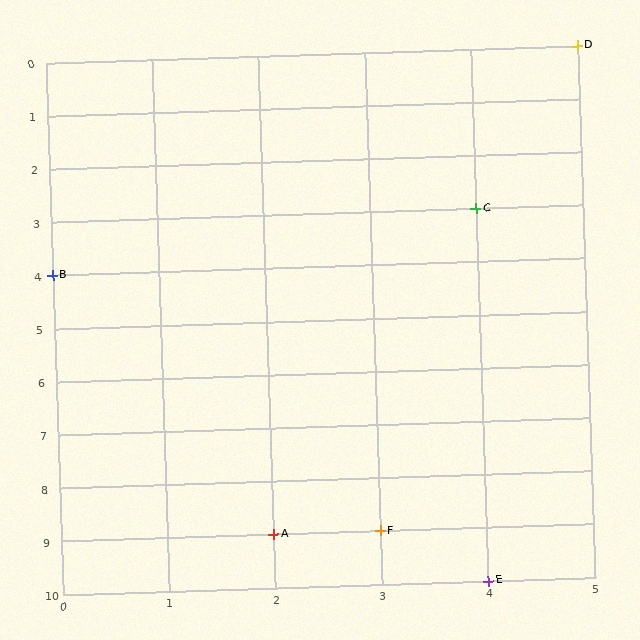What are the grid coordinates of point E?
Point E is at grid coordinates (4, 10).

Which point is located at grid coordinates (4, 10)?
Point E is at (4, 10).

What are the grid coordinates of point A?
Point A is at grid coordinates (2, 9).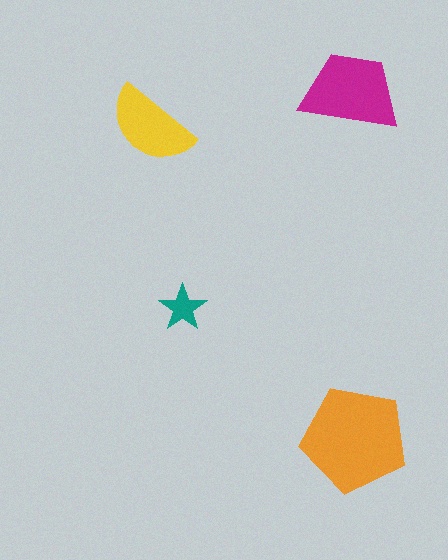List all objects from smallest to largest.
The teal star, the yellow semicircle, the magenta trapezoid, the orange pentagon.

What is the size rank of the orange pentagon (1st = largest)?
1st.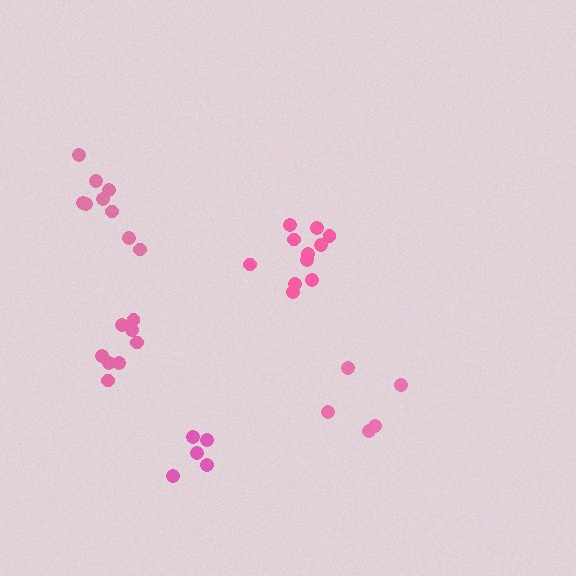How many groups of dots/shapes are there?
There are 5 groups.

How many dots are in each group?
Group 1: 8 dots, Group 2: 5 dots, Group 3: 11 dots, Group 4: 9 dots, Group 5: 5 dots (38 total).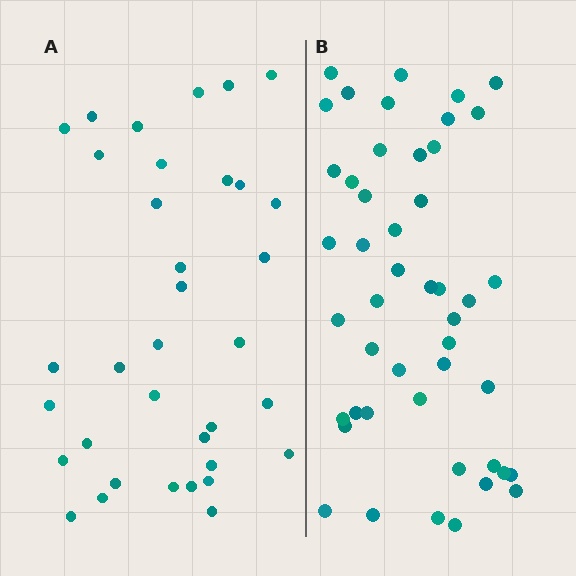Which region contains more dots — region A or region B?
Region B (the right region) has more dots.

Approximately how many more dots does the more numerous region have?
Region B has roughly 12 or so more dots than region A.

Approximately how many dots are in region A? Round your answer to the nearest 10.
About 40 dots. (The exact count is 35, which rounds to 40.)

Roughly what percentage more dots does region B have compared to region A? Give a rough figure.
About 35% more.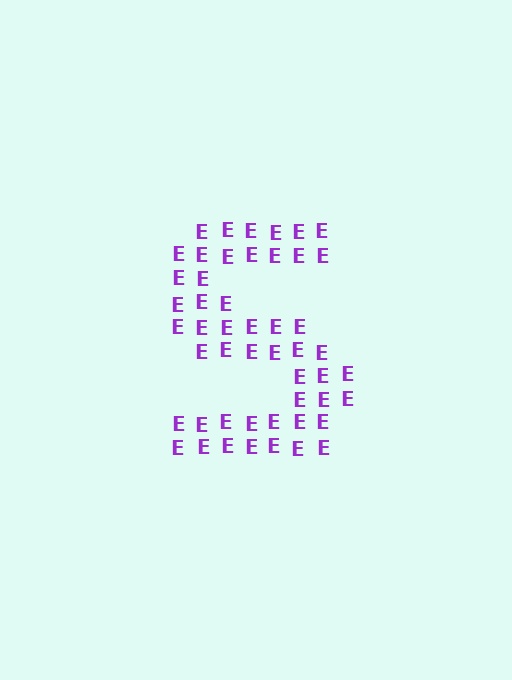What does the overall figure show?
The overall figure shows the letter S.